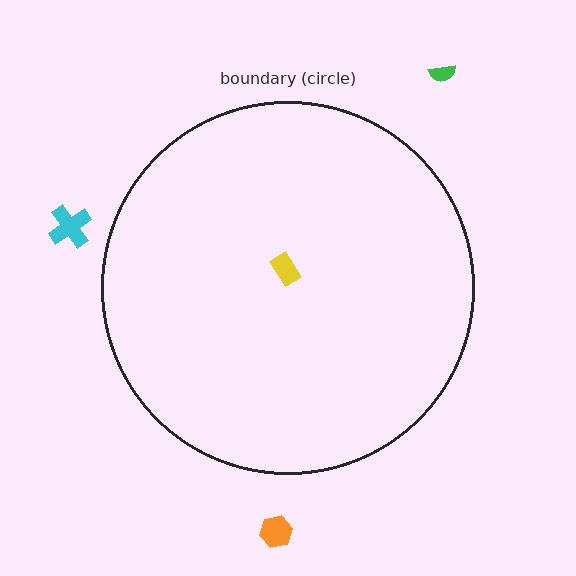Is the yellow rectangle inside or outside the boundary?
Inside.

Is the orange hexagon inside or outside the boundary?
Outside.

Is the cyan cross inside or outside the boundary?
Outside.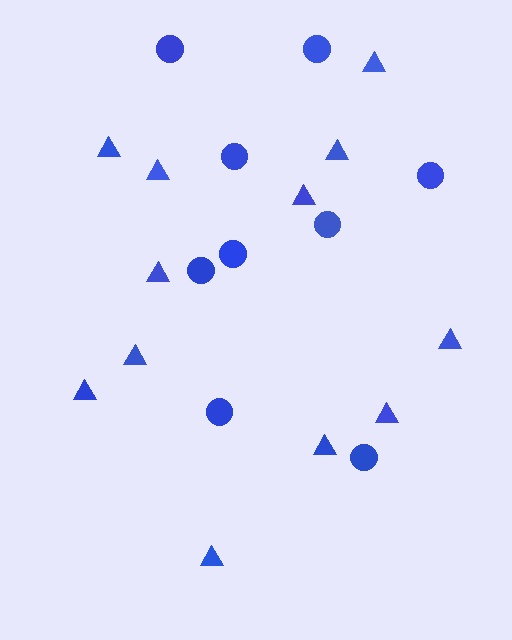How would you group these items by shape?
There are 2 groups: one group of circles (9) and one group of triangles (12).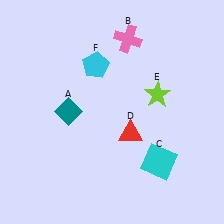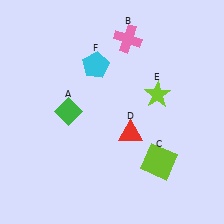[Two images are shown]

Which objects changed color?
A changed from teal to green. C changed from cyan to lime.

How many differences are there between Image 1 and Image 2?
There are 2 differences between the two images.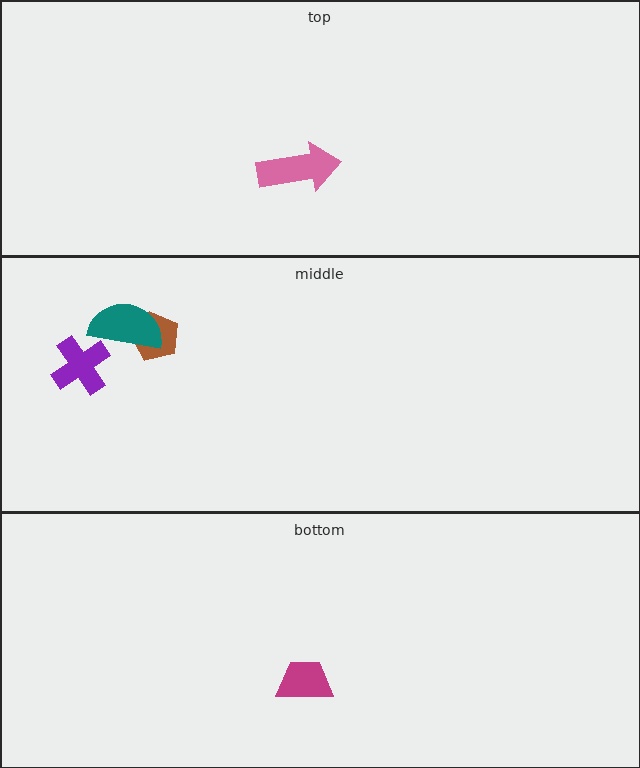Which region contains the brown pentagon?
The middle region.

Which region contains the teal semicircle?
The middle region.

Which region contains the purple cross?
The middle region.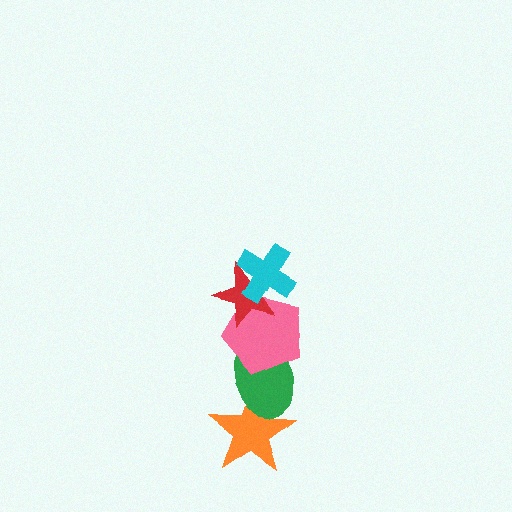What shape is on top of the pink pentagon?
The red star is on top of the pink pentagon.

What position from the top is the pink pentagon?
The pink pentagon is 3rd from the top.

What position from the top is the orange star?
The orange star is 5th from the top.